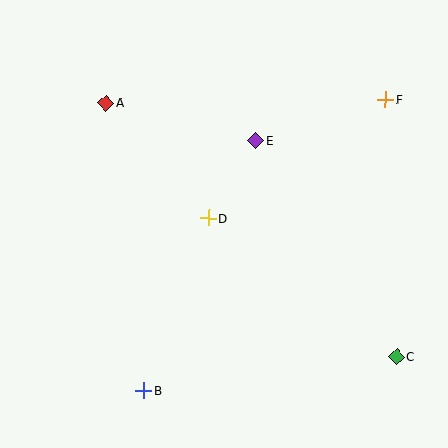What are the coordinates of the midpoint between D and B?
The midpoint between D and B is at (176, 304).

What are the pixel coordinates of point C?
Point C is at (397, 357).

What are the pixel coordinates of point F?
Point F is at (385, 99).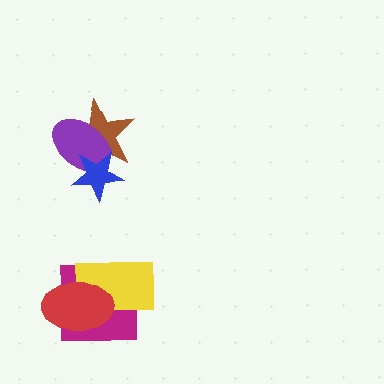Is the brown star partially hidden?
Yes, it is partially covered by another shape.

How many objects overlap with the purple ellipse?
2 objects overlap with the purple ellipse.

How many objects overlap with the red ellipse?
2 objects overlap with the red ellipse.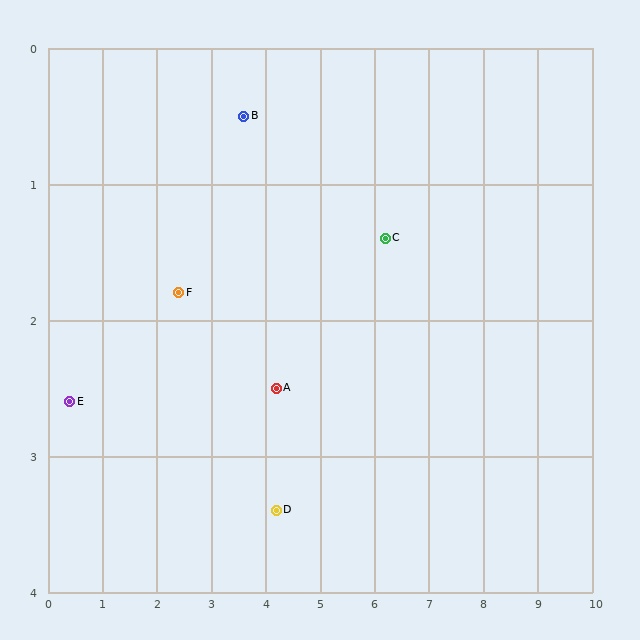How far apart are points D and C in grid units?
Points D and C are about 2.8 grid units apart.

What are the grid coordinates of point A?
Point A is at approximately (4.2, 2.5).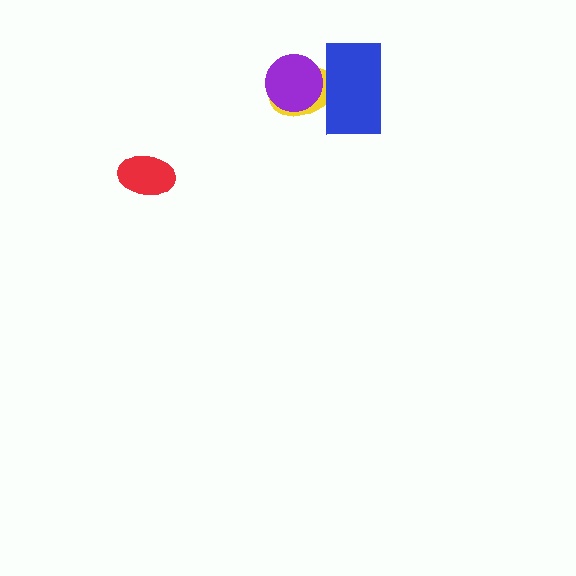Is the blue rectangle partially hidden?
No, no other shape covers it.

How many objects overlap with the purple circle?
2 objects overlap with the purple circle.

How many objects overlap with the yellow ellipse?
2 objects overlap with the yellow ellipse.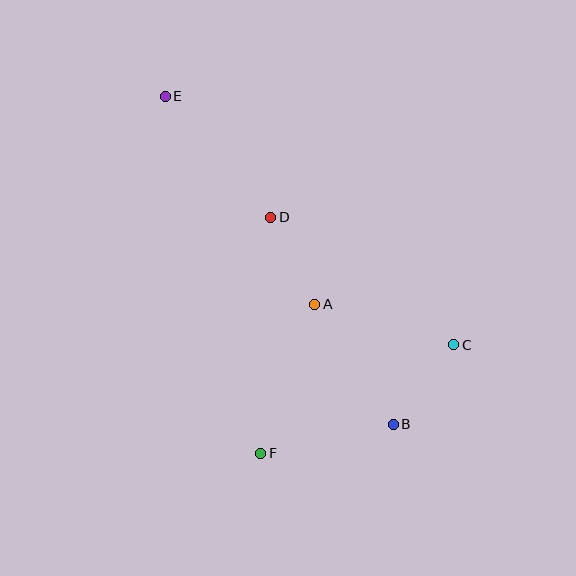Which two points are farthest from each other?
Points B and E are farthest from each other.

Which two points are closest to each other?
Points A and D are closest to each other.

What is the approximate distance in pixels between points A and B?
The distance between A and B is approximately 143 pixels.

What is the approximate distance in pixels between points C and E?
The distance between C and E is approximately 381 pixels.